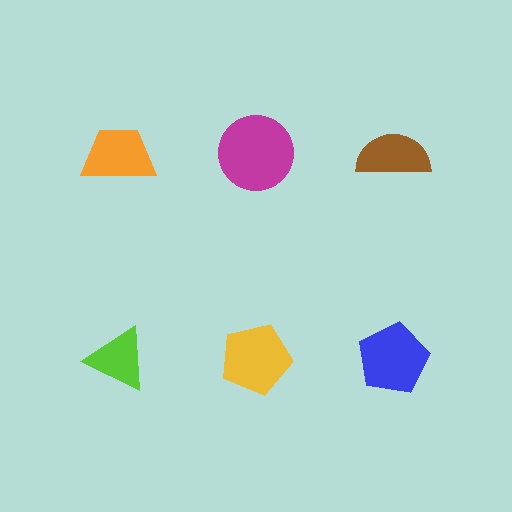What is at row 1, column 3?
A brown semicircle.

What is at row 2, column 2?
A yellow pentagon.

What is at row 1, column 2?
A magenta circle.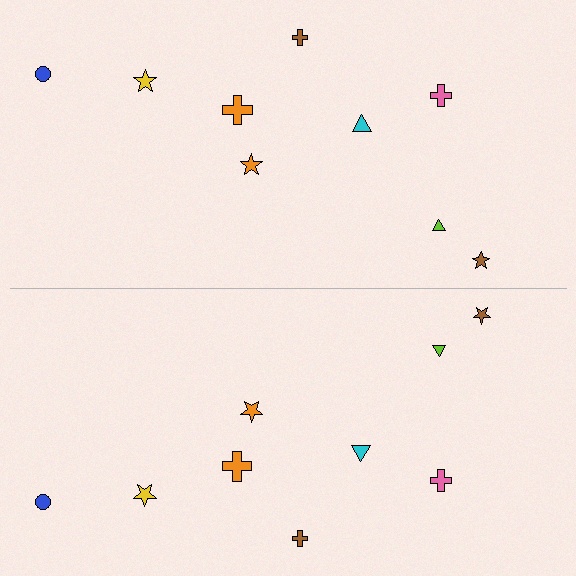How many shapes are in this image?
There are 18 shapes in this image.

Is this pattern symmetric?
Yes, this pattern has bilateral (reflection) symmetry.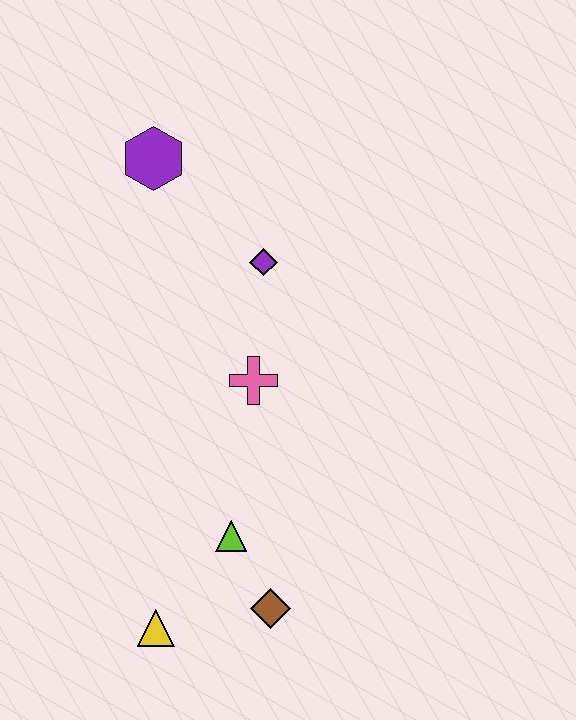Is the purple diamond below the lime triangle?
No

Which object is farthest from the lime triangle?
The purple hexagon is farthest from the lime triangle.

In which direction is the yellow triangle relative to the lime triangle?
The yellow triangle is below the lime triangle.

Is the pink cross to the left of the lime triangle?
No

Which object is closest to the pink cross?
The purple diamond is closest to the pink cross.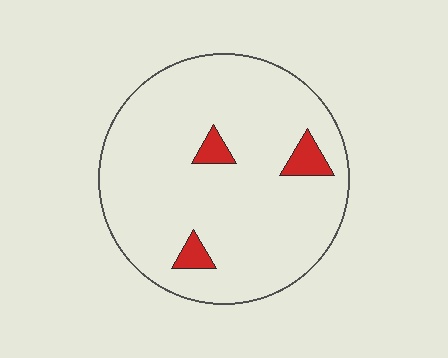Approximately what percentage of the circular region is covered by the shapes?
Approximately 5%.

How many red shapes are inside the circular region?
3.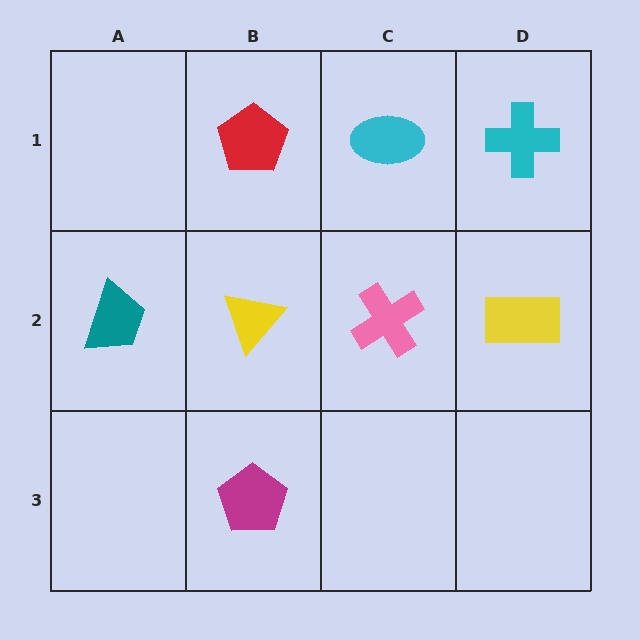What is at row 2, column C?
A pink cross.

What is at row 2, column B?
A yellow triangle.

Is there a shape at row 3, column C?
No, that cell is empty.